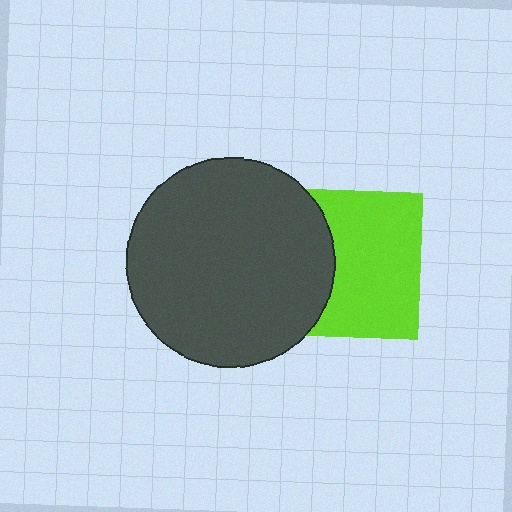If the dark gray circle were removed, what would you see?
You would see the complete lime square.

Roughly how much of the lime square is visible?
About half of it is visible (roughly 64%).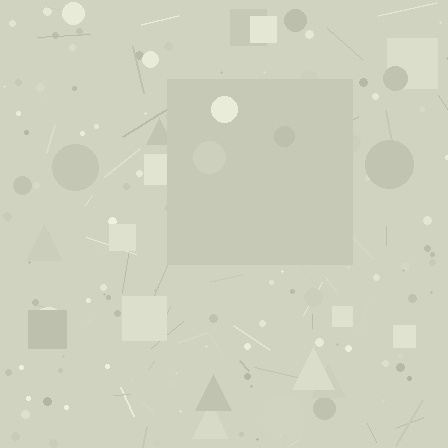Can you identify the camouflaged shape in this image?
The camouflaged shape is a square.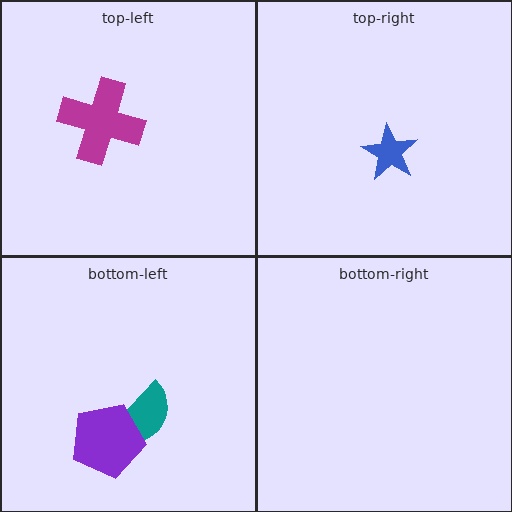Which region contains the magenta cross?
The top-left region.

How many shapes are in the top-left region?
1.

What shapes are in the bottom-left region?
The teal semicircle, the purple pentagon.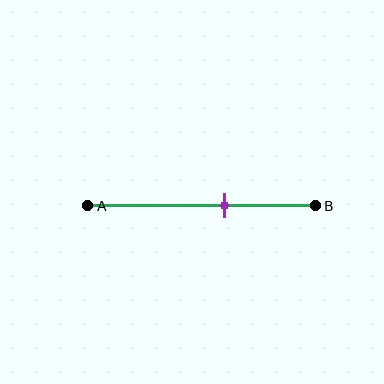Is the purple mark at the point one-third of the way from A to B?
No, the mark is at about 60% from A, not at the 33% one-third point.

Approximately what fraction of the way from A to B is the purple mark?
The purple mark is approximately 60% of the way from A to B.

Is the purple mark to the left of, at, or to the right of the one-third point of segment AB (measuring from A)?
The purple mark is to the right of the one-third point of segment AB.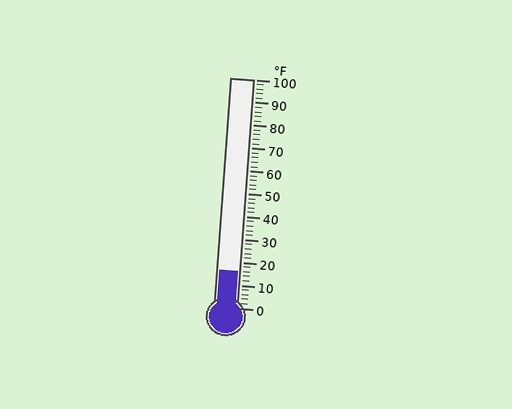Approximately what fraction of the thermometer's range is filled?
The thermometer is filled to approximately 15% of its range.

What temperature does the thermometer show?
The thermometer shows approximately 16°F.